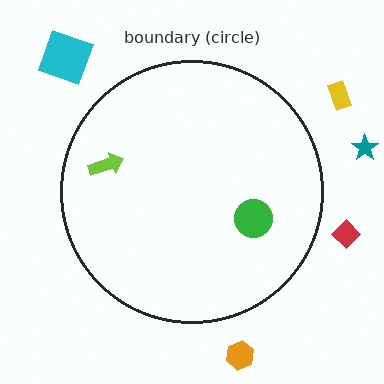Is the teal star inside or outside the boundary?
Outside.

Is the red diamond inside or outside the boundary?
Outside.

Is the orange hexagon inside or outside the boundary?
Outside.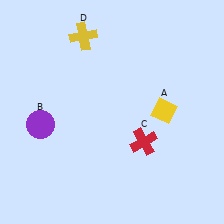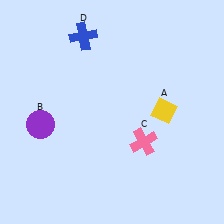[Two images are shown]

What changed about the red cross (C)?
In Image 1, C is red. In Image 2, it changed to pink.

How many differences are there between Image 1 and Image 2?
There are 2 differences between the two images.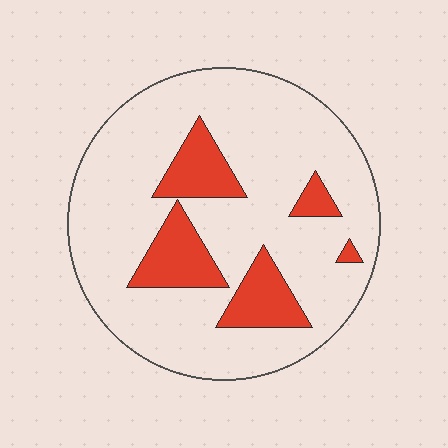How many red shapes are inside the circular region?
5.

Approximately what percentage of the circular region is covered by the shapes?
Approximately 20%.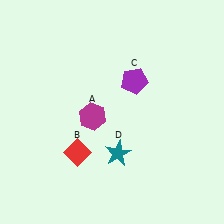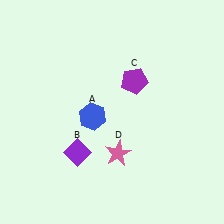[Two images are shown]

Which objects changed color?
A changed from magenta to blue. B changed from red to purple. D changed from teal to pink.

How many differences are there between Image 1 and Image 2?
There are 3 differences between the two images.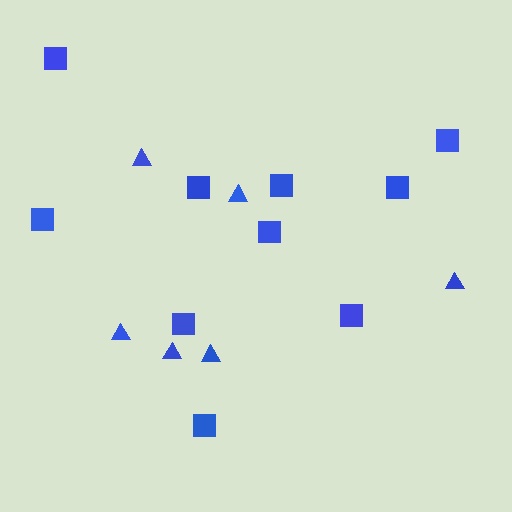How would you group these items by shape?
There are 2 groups: one group of squares (10) and one group of triangles (6).